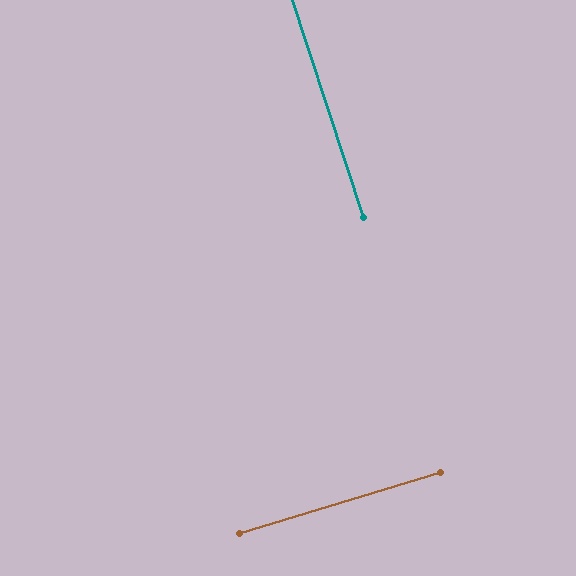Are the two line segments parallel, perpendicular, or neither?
Perpendicular — they meet at approximately 89°.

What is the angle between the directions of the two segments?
Approximately 89 degrees.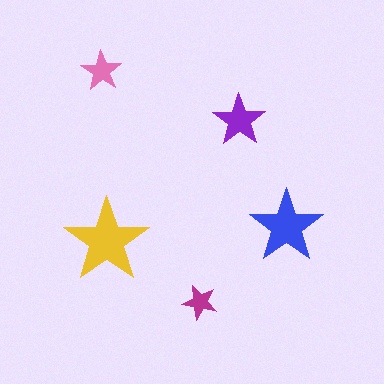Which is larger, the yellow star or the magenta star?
The yellow one.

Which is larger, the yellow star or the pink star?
The yellow one.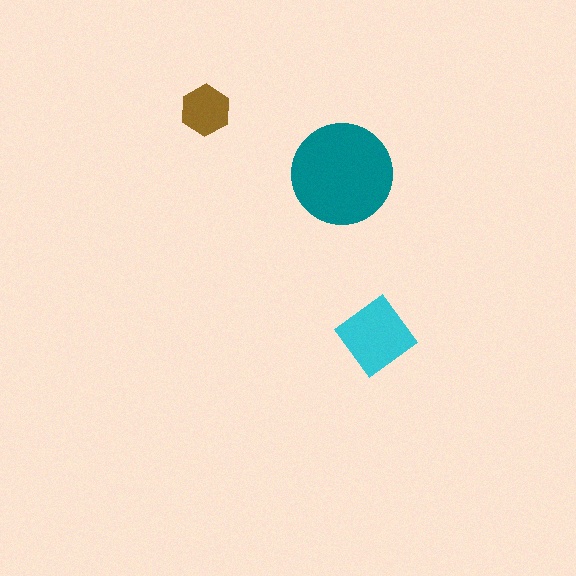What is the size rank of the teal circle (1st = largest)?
1st.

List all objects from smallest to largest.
The brown hexagon, the cyan diamond, the teal circle.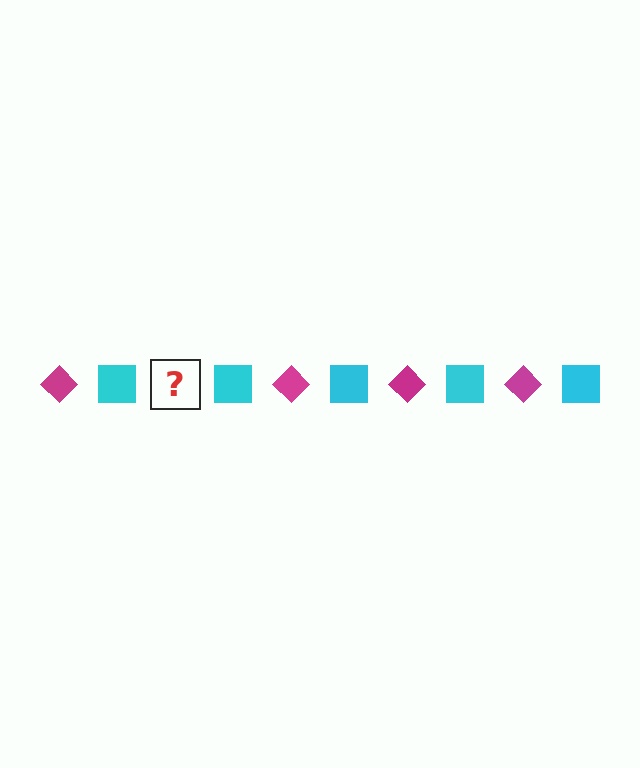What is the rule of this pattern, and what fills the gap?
The rule is that the pattern alternates between magenta diamond and cyan square. The gap should be filled with a magenta diamond.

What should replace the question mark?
The question mark should be replaced with a magenta diamond.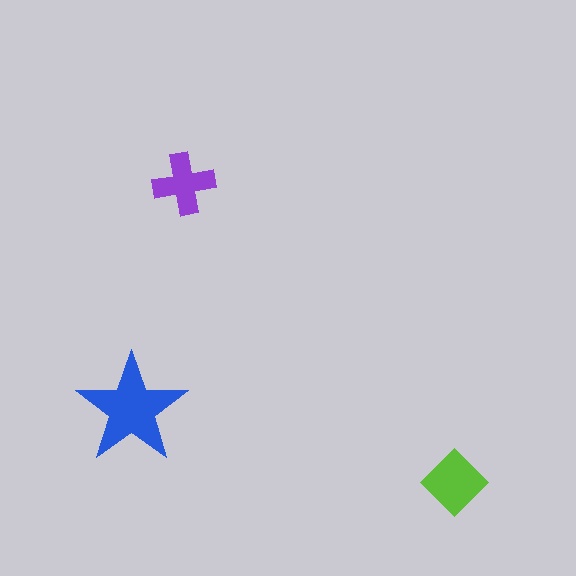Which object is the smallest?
The purple cross.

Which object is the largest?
The blue star.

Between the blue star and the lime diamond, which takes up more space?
The blue star.